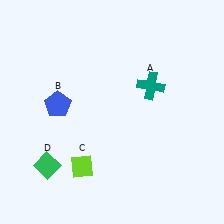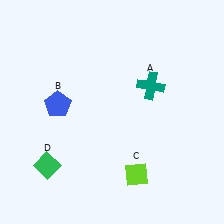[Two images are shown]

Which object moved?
The lime diamond (C) moved right.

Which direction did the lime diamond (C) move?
The lime diamond (C) moved right.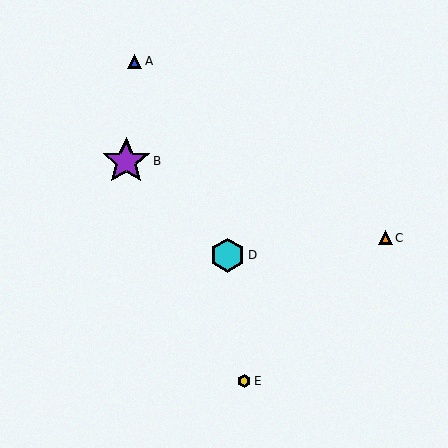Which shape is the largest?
The purple star (labeled B) is the largest.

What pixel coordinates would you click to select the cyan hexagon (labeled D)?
Click at (228, 255) to select the cyan hexagon D.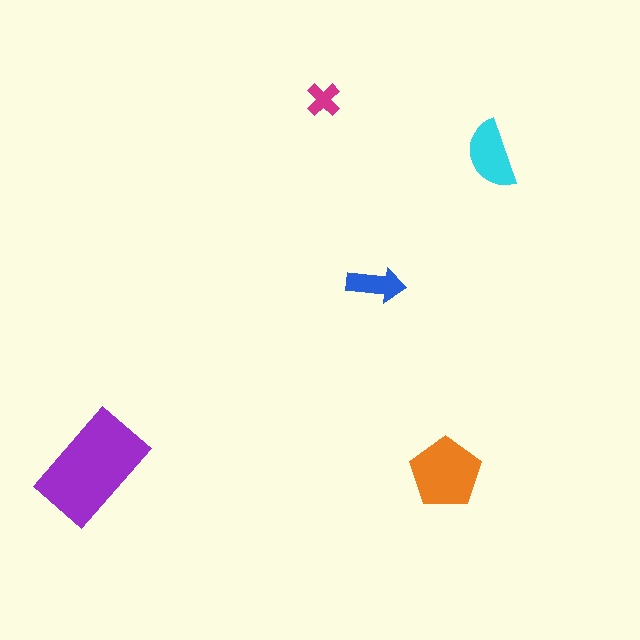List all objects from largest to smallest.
The purple rectangle, the orange pentagon, the cyan semicircle, the blue arrow, the magenta cross.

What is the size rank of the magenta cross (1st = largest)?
5th.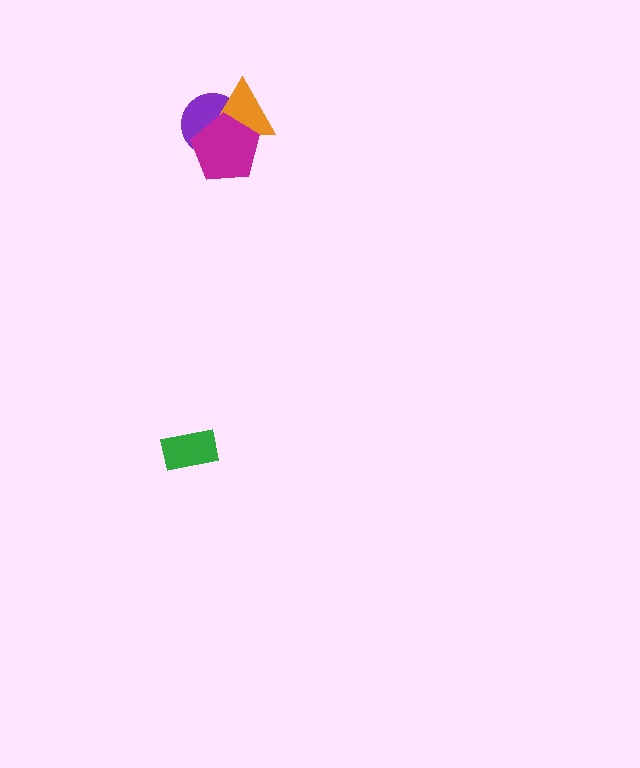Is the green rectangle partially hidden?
No, no other shape covers it.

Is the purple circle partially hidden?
Yes, it is partially covered by another shape.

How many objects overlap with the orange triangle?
2 objects overlap with the orange triangle.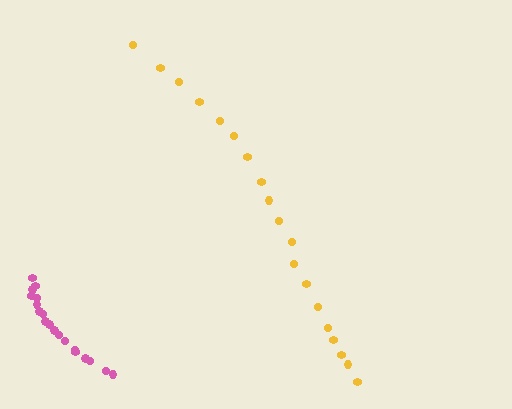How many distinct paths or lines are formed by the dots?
There are 2 distinct paths.